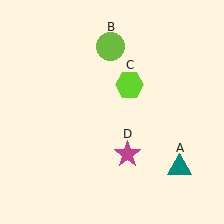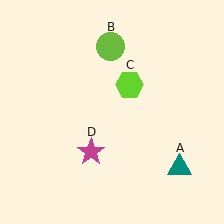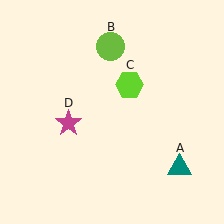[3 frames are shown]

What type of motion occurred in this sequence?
The magenta star (object D) rotated clockwise around the center of the scene.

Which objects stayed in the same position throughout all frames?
Teal triangle (object A) and lime circle (object B) and lime hexagon (object C) remained stationary.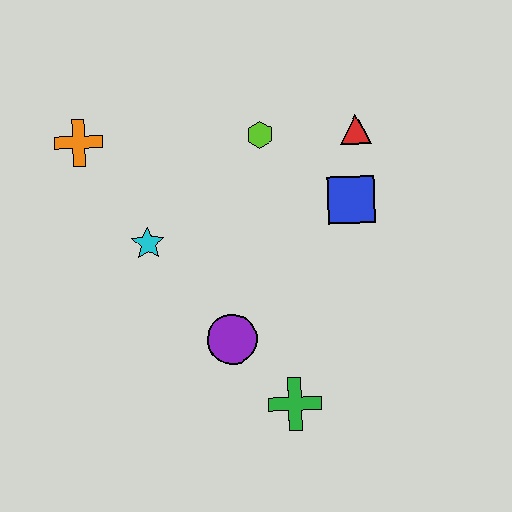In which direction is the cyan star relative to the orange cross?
The cyan star is below the orange cross.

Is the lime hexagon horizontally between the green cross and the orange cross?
Yes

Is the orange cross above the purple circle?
Yes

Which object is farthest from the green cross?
The orange cross is farthest from the green cross.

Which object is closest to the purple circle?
The green cross is closest to the purple circle.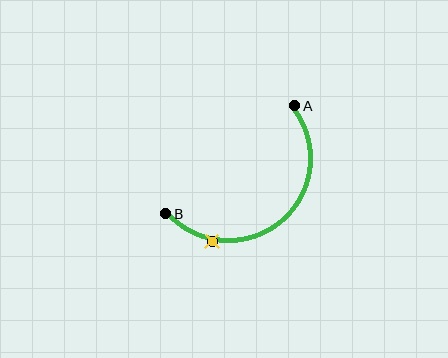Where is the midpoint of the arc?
The arc midpoint is the point on the curve farthest from the straight line joining A and B. It sits below and to the right of that line.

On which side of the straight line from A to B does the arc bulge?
The arc bulges below and to the right of the straight line connecting A and B.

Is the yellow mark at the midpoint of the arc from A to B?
No. The yellow mark lies on the arc but is closer to endpoint B. The arc midpoint would be at the point on the curve equidistant along the arc from both A and B.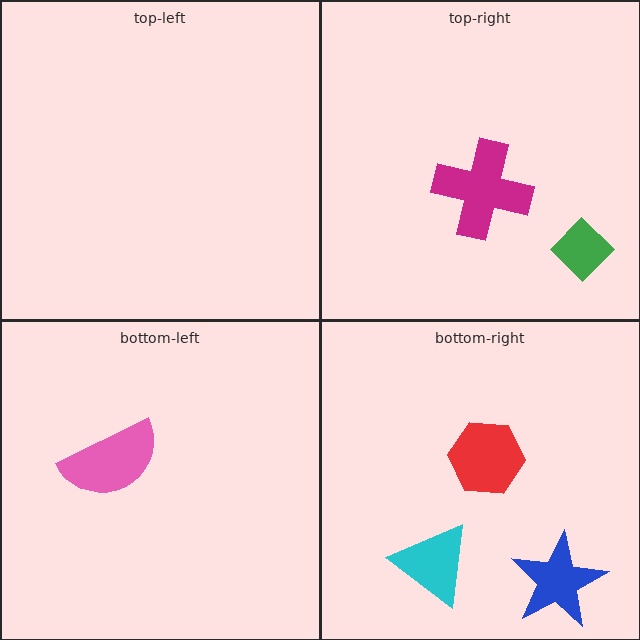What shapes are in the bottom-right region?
The cyan triangle, the red hexagon, the blue star.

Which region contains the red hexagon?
The bottom-right region.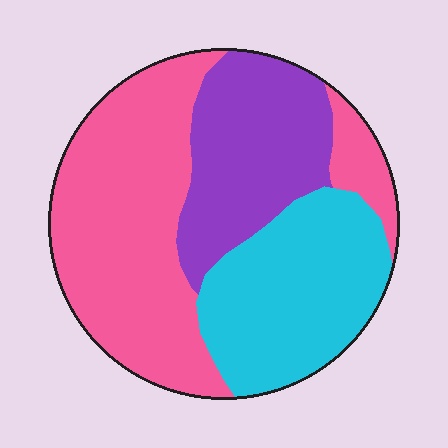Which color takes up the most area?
Pink, at roughly 45%.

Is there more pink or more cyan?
Pink.